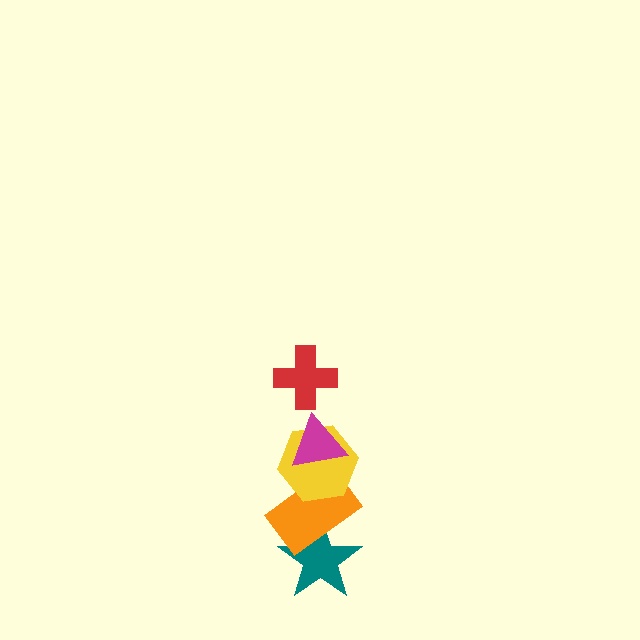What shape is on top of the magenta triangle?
The red cross is on top of the magenta triangle.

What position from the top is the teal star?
The teal star is 5th from the top.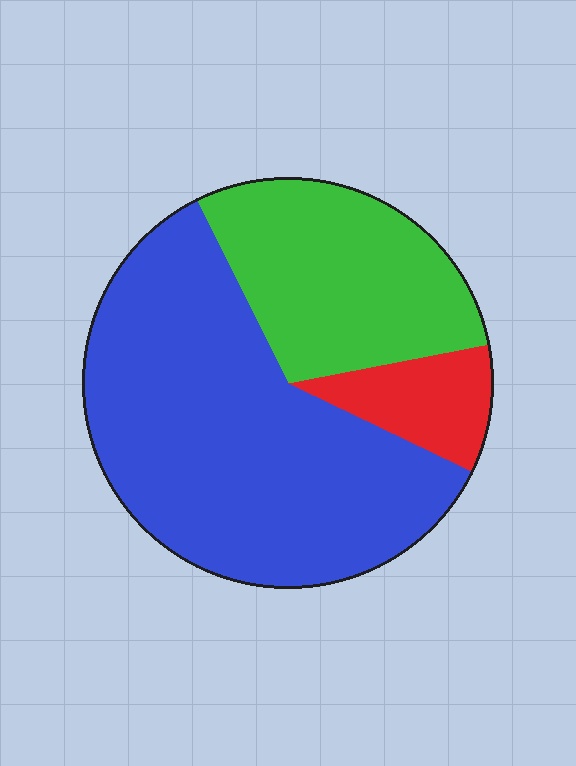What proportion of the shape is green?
Green takes up about one third (1/3) of the shape.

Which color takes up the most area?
Blue, at roughly 60%.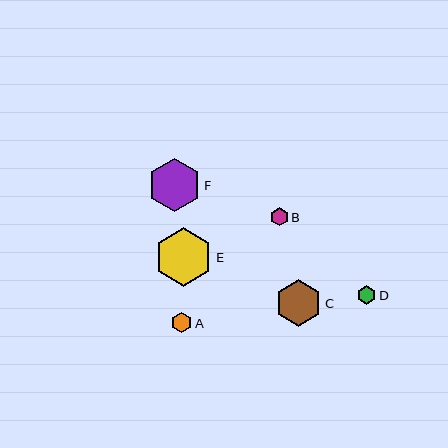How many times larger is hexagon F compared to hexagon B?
Hexagon F is approximately 2.9 times the size of hexagon B.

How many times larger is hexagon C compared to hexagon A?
Hexagon C is approximately 2.3 times the size of hexagon A.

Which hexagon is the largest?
Hexagon E is the largest with a size of approximately 59 pixels.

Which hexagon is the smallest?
Hexagon B is the smallest with a size of approximately 18 pixels.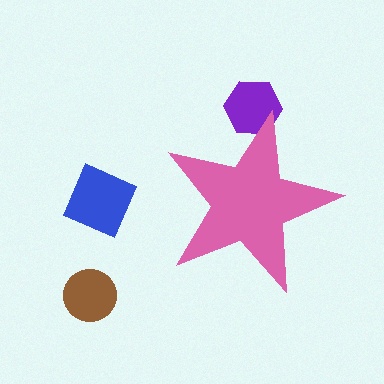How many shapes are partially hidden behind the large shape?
1 shape is partially hidden.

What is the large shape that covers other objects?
A pink star.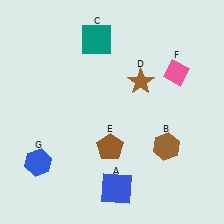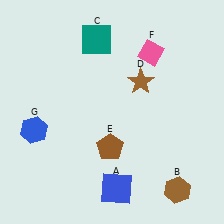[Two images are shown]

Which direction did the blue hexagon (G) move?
The blue hexagon (G) moved up.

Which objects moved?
The objects that moved are: the brown hexagon (B), the pink diamond (F), the blue hexagon (G).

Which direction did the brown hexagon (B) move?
The brown hexagon (B) moved down.